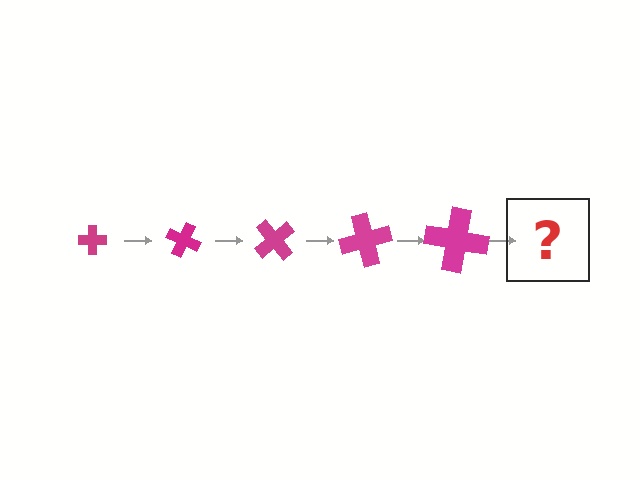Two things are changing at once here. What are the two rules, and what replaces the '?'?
The two rules are that the cross grows larger each step and it rotates 25 degrees each step. The '?' should be a cross, larger than the previous one and rotated 125 degrees from the start.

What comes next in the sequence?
The next element should be a cross, larger than the previous one and rotated 125 degrees from the start.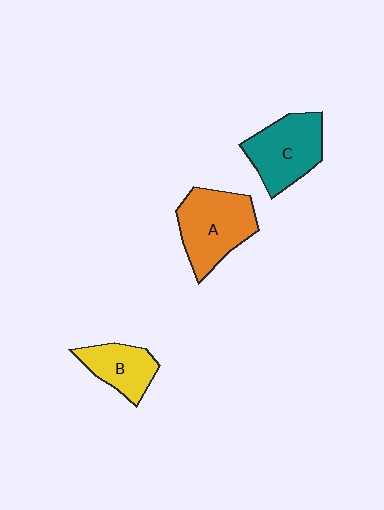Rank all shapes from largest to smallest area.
From largest to smallest: A (orange), C (teal), B (yellow).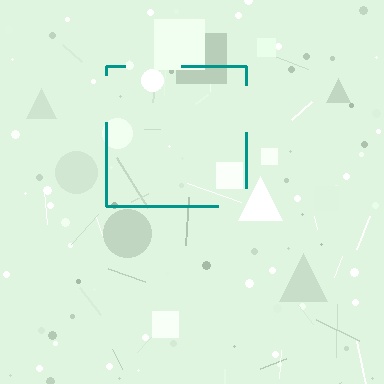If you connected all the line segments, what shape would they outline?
They would outline a square.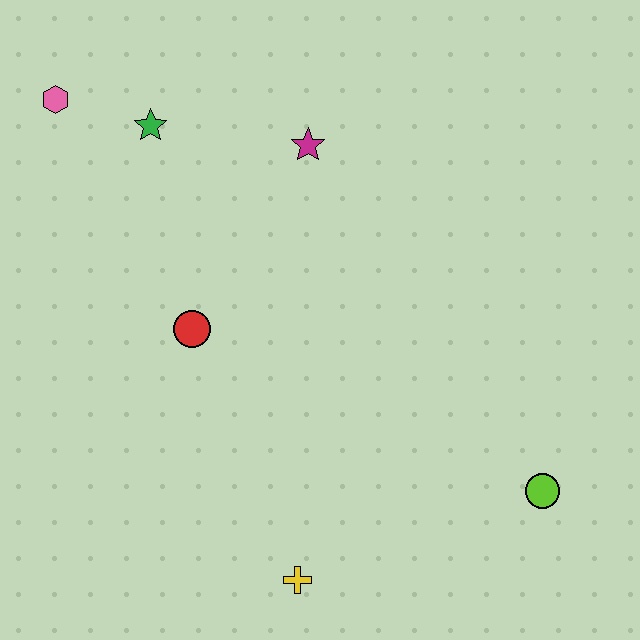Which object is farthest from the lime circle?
The pink hexagon is farthest from the lime circle.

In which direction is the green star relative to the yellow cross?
The green star is above the yellow cross.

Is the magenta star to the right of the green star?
Yes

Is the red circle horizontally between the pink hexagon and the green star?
No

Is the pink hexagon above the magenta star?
Yes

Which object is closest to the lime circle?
The yellow cross is closest to the lime circle.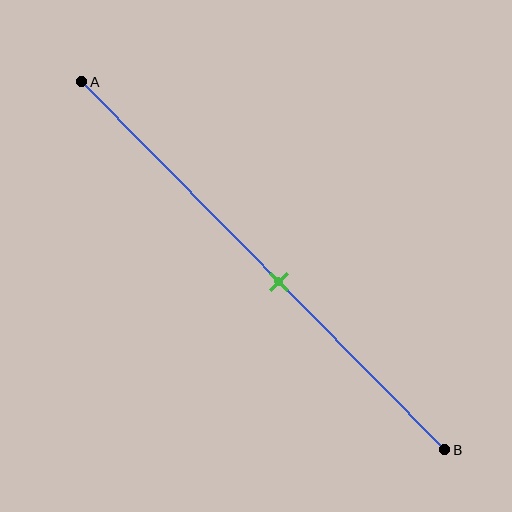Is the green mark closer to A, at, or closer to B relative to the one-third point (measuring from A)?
The green mark is closer to point B than the one-third point of segment AB.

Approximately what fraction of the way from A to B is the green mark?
The green mark is approximately 55% of the way from A to B.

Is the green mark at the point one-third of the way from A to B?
No, the mark is at about 55% from A, not at the 33% one-third point.